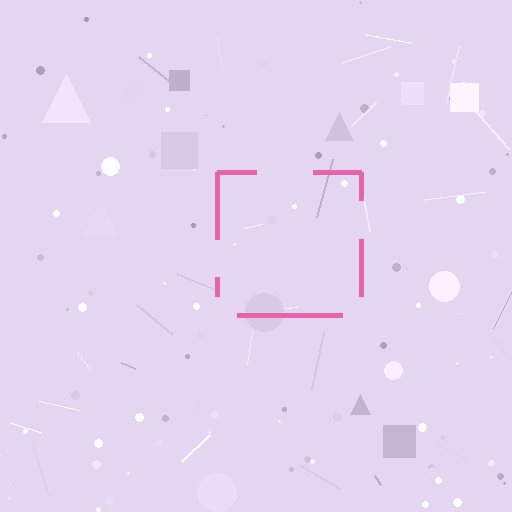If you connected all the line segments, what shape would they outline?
They would outline a square.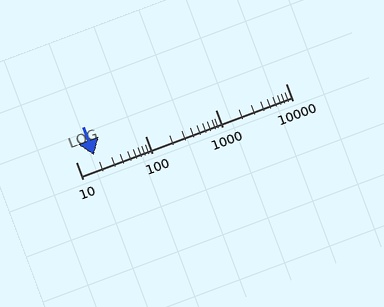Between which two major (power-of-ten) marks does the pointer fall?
The pointer is between 10 and 100.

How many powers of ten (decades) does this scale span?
The scale spans 3 decades, from 10 to 10000.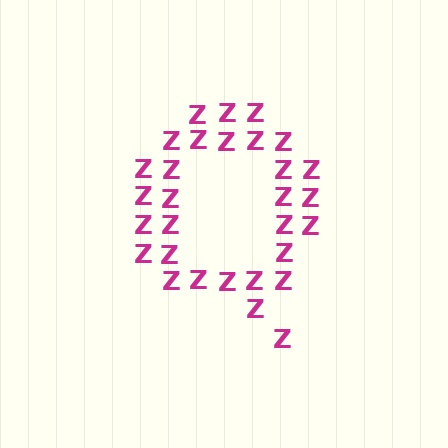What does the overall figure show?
The overall figure shows the letter Q.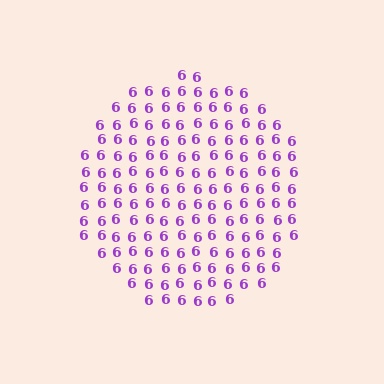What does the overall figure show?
The overall figure shows a circle.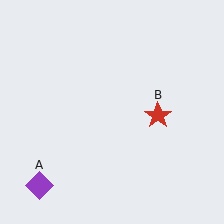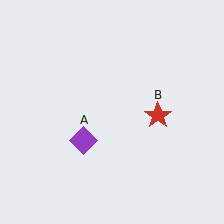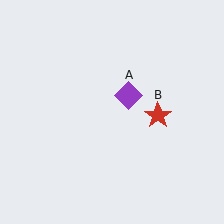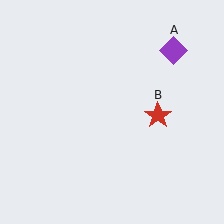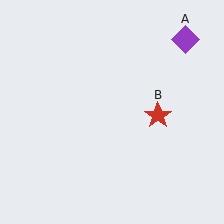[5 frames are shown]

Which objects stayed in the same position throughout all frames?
Red star (object B) remained stationary.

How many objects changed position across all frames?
1 object changed position: purple diamond (object A).